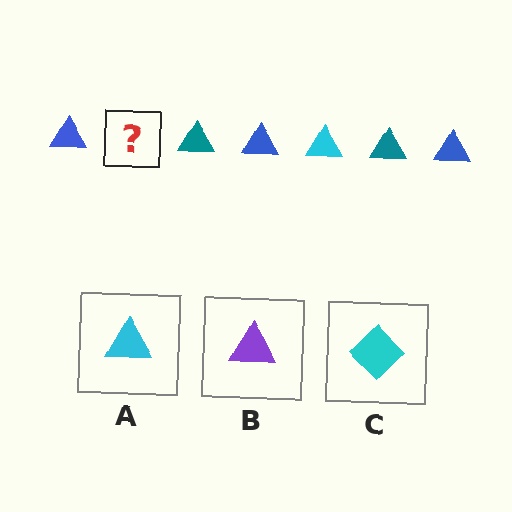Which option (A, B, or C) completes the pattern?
A.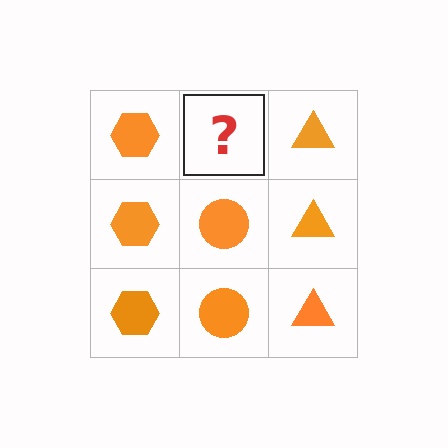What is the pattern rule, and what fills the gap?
The rule is that each column has a consistent shape. The gap should be filled with an orange circle.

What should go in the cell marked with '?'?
The missing cell should contain an orange circle.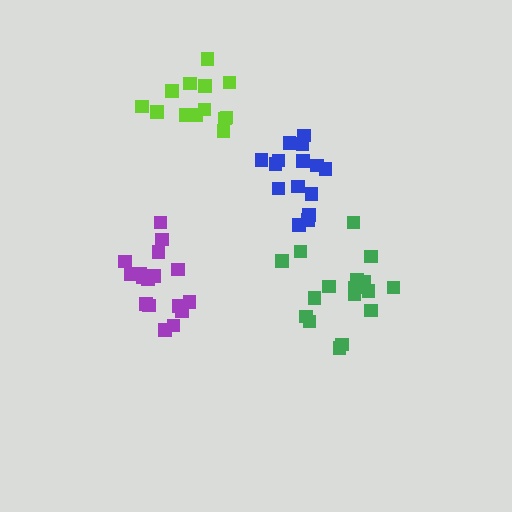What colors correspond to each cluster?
The clusters are colored: purple, blue, lime, green.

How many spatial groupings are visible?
There are 4 spatial groupings.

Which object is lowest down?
The green cluster is bottommost.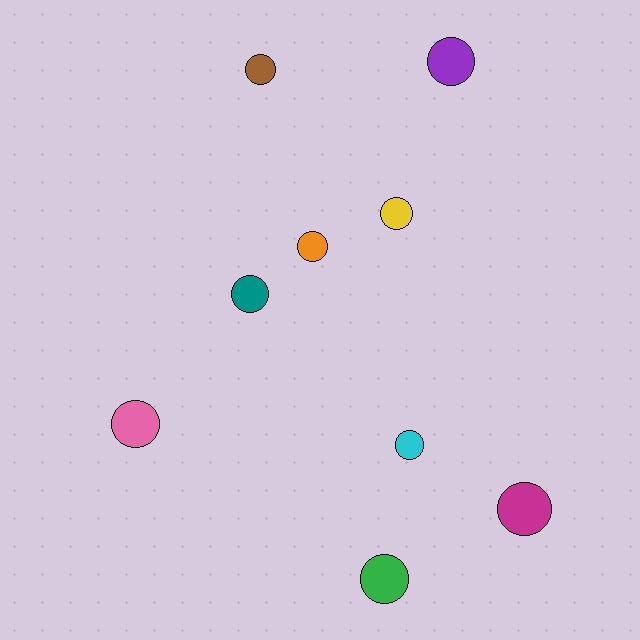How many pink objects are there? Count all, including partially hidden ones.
There is 1 pink object.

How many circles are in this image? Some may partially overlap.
There are 9 circles.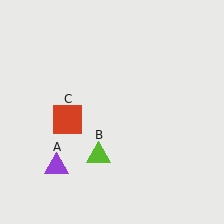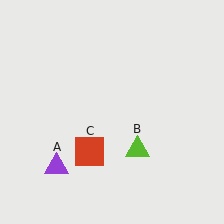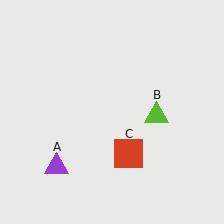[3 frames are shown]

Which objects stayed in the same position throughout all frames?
Purple triangle (object A) remained stationary.